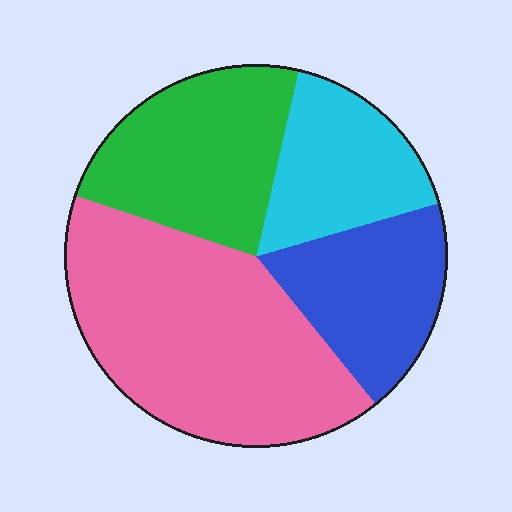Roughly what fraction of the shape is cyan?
Cyan covers about 15% of the shape.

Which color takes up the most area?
Pink, at roughly 40%.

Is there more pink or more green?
Pink.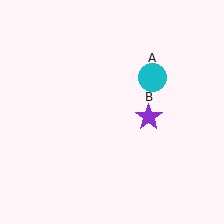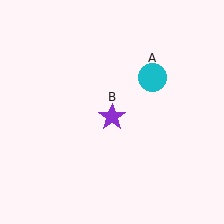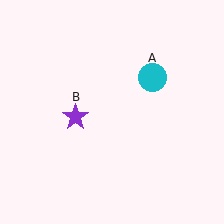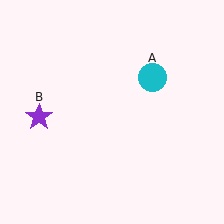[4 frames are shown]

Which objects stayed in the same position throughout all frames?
Cyan circle (object A) remained stationary.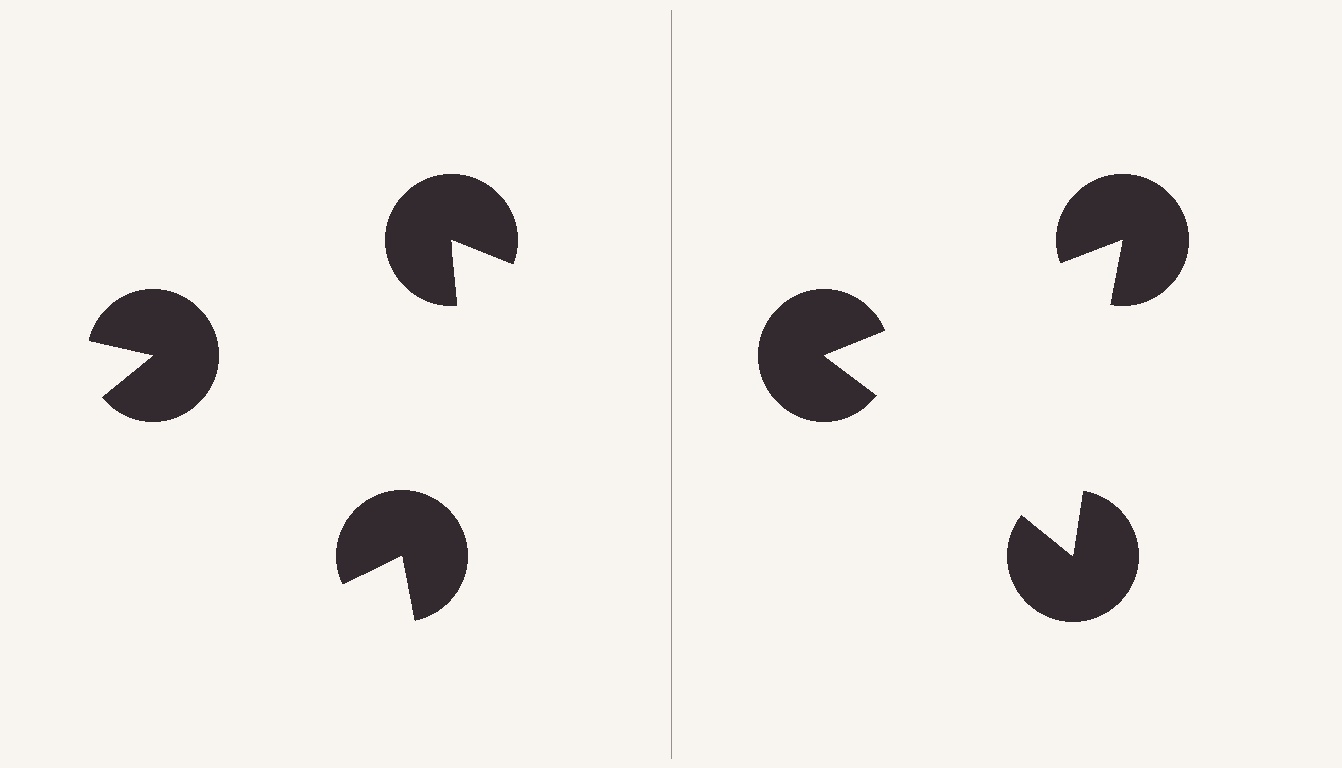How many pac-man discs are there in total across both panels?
6 — 3 on each side.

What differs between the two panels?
The pac-man discs are positioned identically on both sides; only the wedge orientations differ. On the right they align to a triangle; on the left they are misaligned.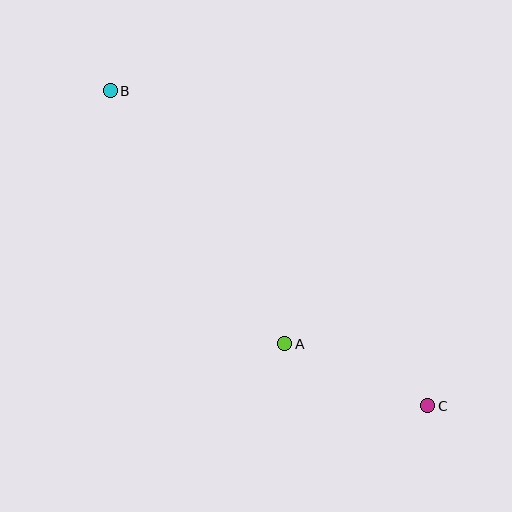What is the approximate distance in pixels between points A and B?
The distance between A and B is approximately 307 pixels.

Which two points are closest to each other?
Points A and C are closest to each other.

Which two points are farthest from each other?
Points B and C are farthest from each other.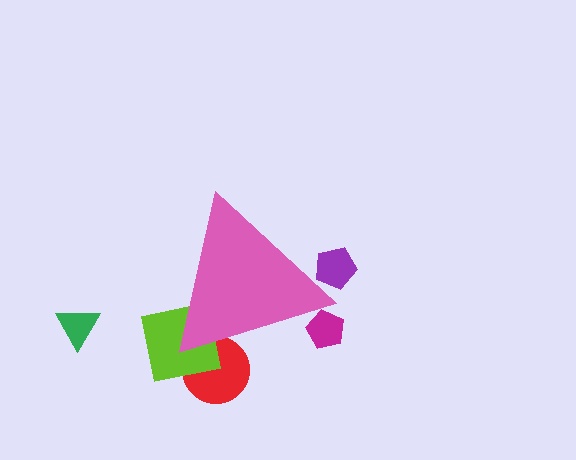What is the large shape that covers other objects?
A pink triangle.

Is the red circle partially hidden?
Yes, the red circle is partially hidden behind the pink triangle.